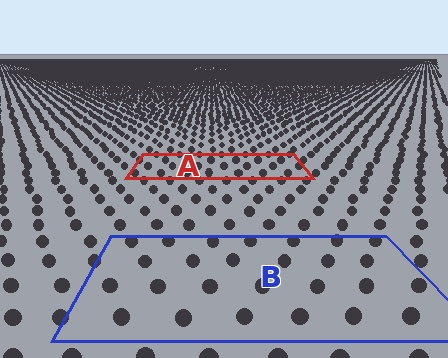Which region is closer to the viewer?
Region B is closer. The texture elements there are larger and more spread out.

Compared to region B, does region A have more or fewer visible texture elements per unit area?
Region A has more texture elements per unit area — they are packed more densely because it is farther away.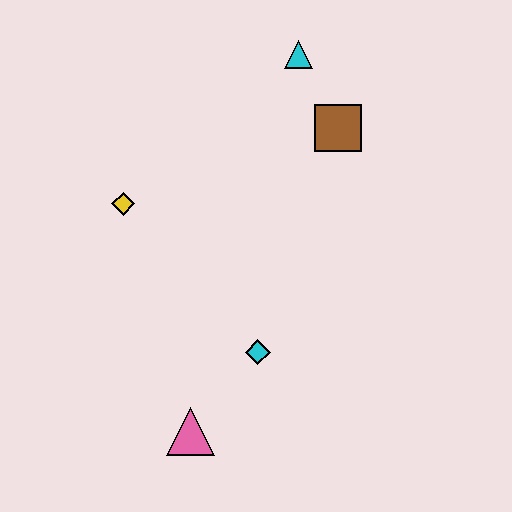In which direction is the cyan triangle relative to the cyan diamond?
The cyan triangle is above the cyan diamond.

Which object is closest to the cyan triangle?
The brown square is closest to the cyan triangle.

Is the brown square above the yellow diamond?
Yes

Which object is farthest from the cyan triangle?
The pink triangle is farthest from the cyan triangle.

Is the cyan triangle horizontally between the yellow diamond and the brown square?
Yes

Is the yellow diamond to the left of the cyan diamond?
Yes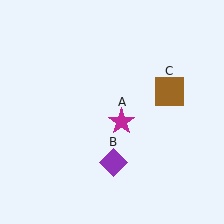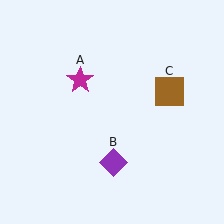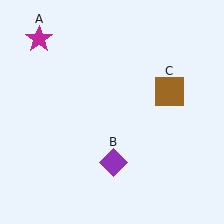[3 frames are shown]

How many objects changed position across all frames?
1 object changed position: magenta star (object A).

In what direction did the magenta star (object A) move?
The magenta star (object A) moved up and to the left.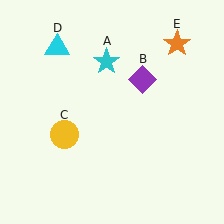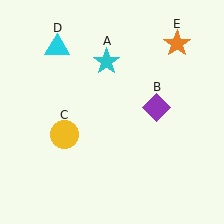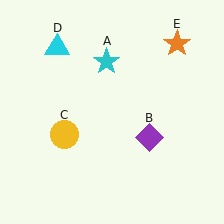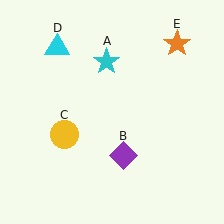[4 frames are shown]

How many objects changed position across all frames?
1 object changed position: purple diamond (object B).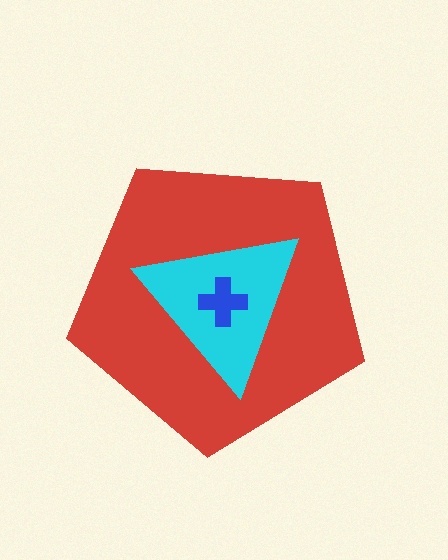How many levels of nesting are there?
3.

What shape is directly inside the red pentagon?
The cyan triangle.